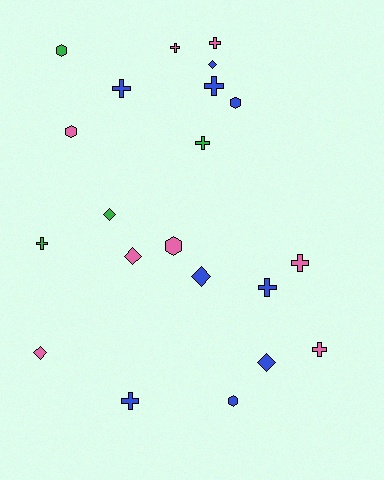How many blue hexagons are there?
There are 2 blue hexagons.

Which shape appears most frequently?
Cross, with 10 objects.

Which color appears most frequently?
Blue, with 9 objects.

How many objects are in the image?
There are 21 objects.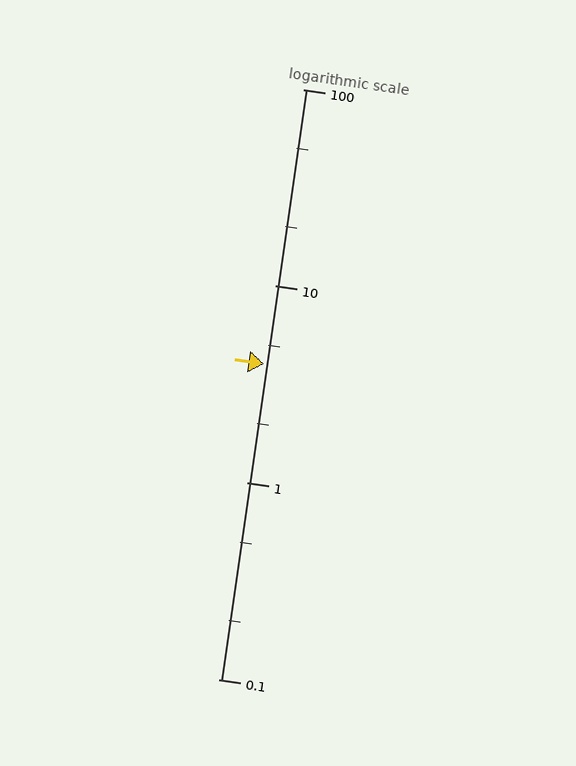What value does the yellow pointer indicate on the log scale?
The pointer indicates approximately 4.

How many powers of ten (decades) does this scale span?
The scale spans 3 decades, from 0.1 to 100.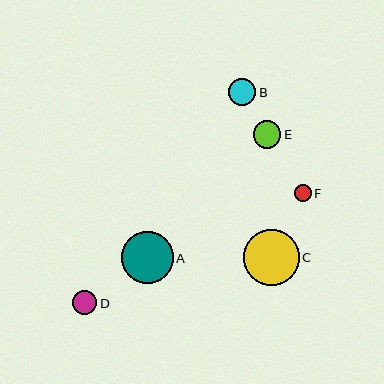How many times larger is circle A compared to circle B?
Circle A is approximately 1.9 times the size of circle B.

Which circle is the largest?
Circle C is the largest with a size of approximately 56 pixels.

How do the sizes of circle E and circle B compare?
Circle E and circle B are approximately the same size.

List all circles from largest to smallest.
From largest to smallest: C, A, E, B, D, F.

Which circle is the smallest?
Circle F is the smallest with a size of approximately 17 pixels.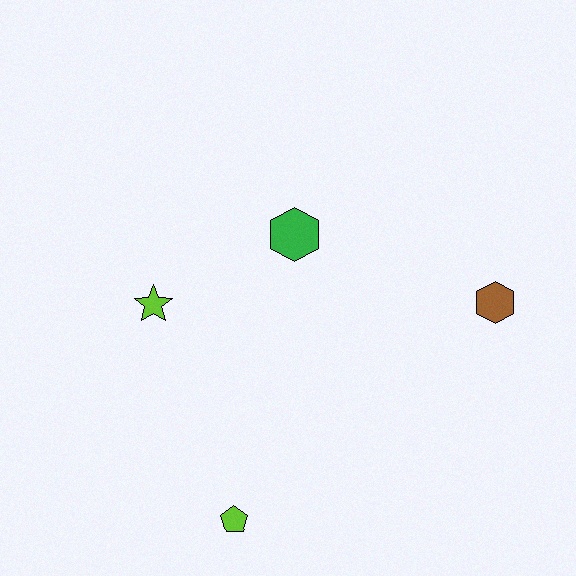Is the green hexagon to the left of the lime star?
No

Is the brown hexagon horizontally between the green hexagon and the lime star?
No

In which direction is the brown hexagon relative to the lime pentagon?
The brown hexagon is to the right of the lime pentagon.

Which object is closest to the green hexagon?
The lime star is closest to the green hexagon.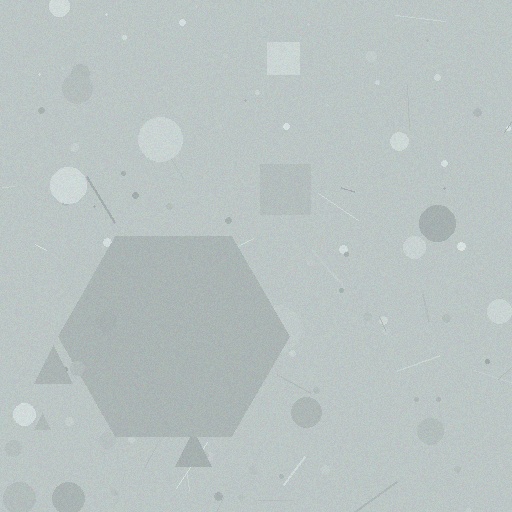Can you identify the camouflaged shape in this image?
The camouflaged shape is a hexagon.